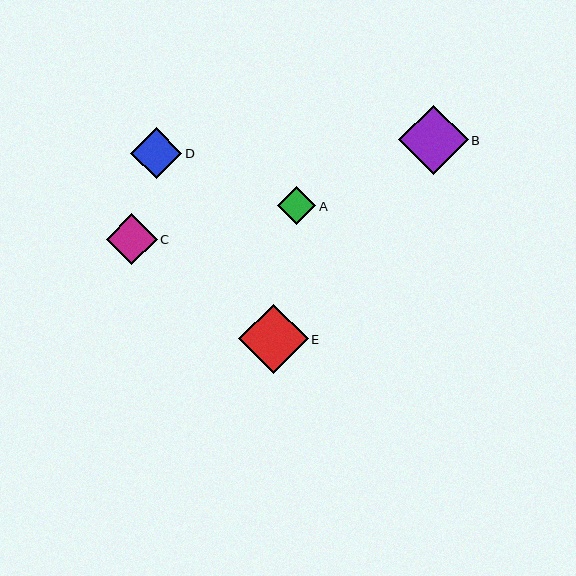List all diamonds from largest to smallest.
From largest to smallest: B, E, D, C, A.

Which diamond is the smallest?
Diamond A is the smallest with a size of approximately 38 pixels.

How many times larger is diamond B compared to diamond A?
Diamond B is approximately 1.8 times the size of diamond A.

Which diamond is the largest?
Diamond B is the largest with a size of approximately 70 pixels.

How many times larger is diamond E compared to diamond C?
Diamond E is approximately 1.4 times the size of diamond C.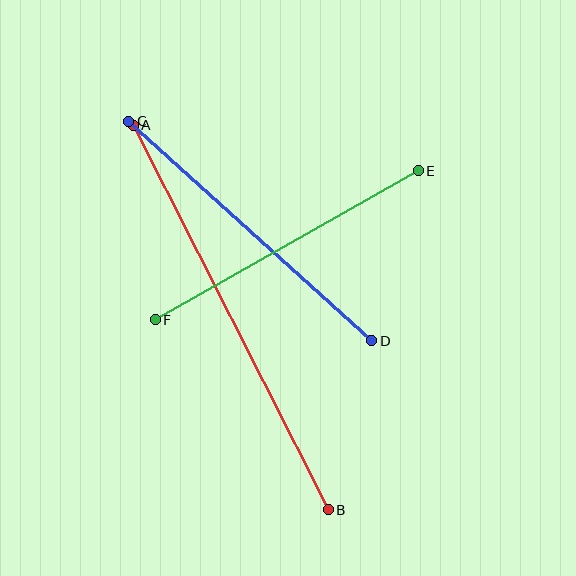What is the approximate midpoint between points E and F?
The midpoint is at approximately (287, 245) pixels.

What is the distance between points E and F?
The distance is approximately 303 pixels.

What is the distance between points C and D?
The distance is approximately 327 pixels.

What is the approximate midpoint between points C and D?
The midpoint is at approximately (250, 231) pixels.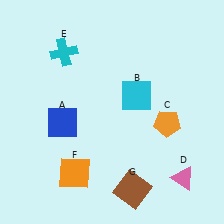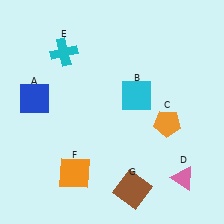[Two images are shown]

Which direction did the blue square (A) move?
The blue square (A) moved left.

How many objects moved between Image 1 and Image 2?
1 object moved between the two images.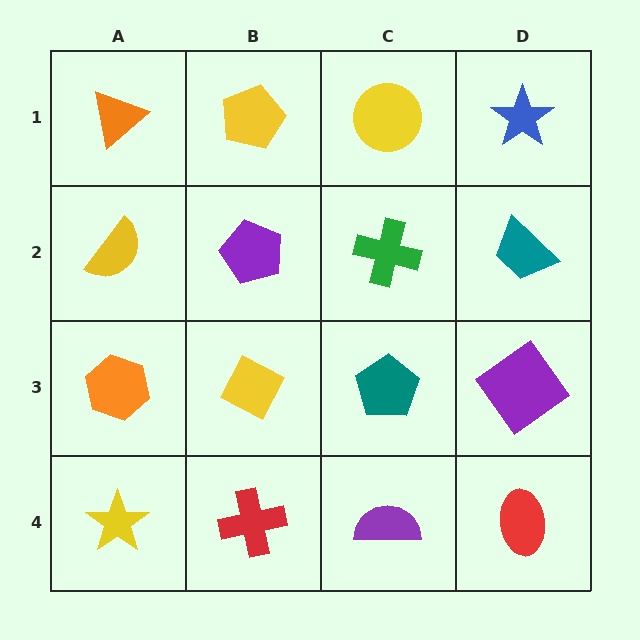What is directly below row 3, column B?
A red cross.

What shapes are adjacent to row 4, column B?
A yellow diamond (row 3, column B), a yellow star (row 4, column A), a purple semicircle (row 4, column C).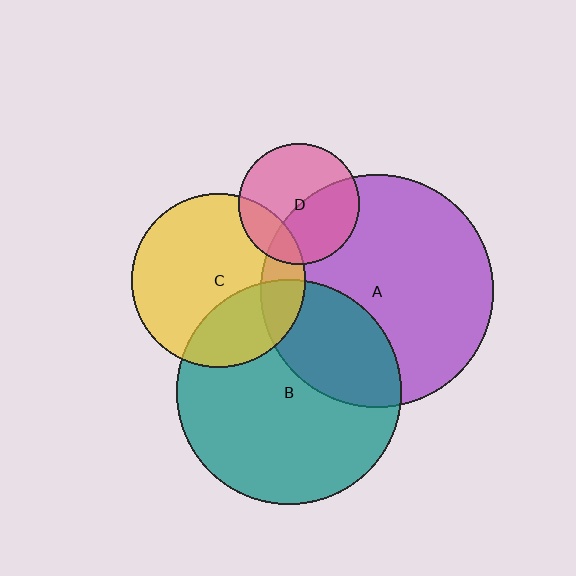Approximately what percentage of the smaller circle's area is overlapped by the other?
Approximately 15%.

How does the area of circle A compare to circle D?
Approximately 3.7 times.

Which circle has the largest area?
Circle A (purple).